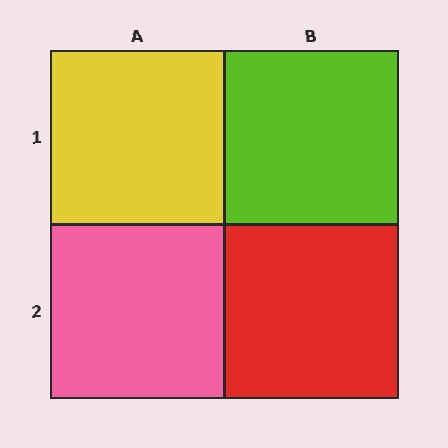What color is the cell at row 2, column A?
Pink.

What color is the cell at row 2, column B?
Red.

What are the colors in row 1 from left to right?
Yellow, lime.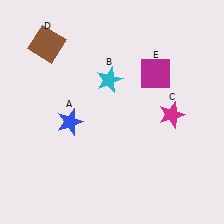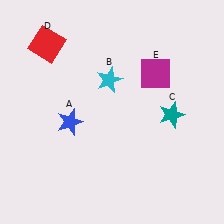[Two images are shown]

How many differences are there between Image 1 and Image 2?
There are 2 differences between the two images.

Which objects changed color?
C changed from magenta to teal. D changed from brown to red.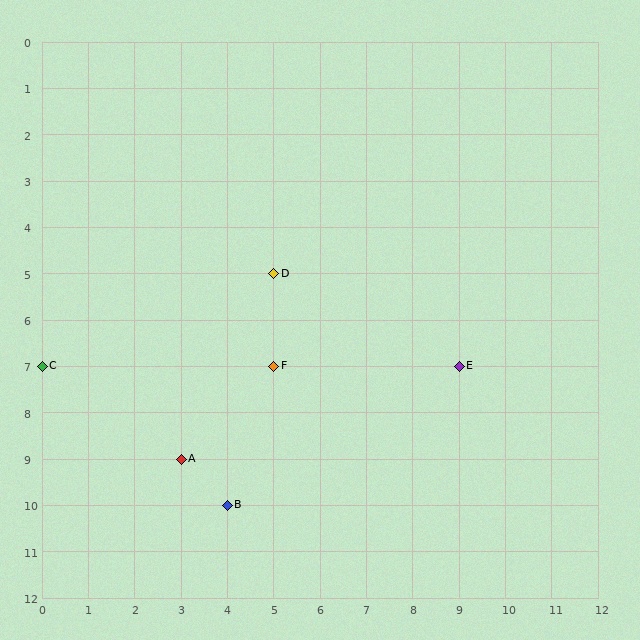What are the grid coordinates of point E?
Point E is at grid coordinates (9, 7).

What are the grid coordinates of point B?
Point B is at grid coordinates (4, 10).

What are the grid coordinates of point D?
Point D is at grid coordinates (5, 5).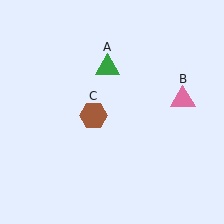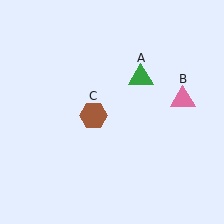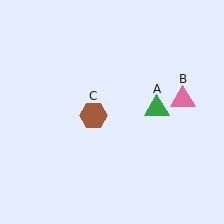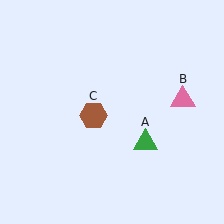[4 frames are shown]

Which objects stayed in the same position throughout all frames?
Pink triangle (object B) and brown hexagon (object C) remained stationary.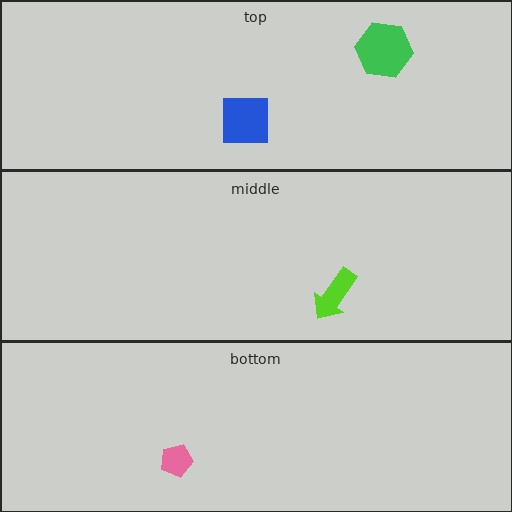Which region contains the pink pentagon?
The bottom region.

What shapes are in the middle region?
The lime arrow.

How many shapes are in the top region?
2.